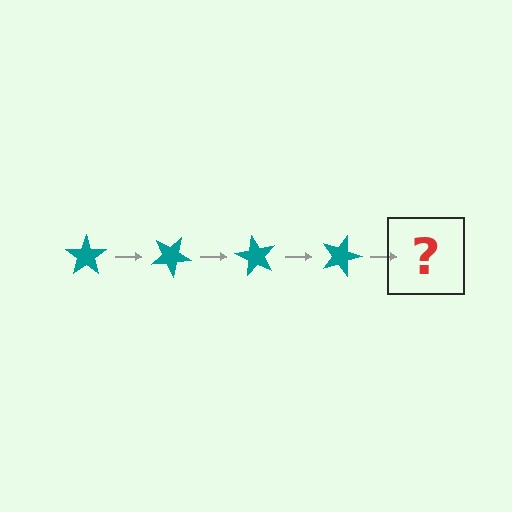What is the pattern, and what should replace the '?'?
The pattern is that the star rotates 30 degrees each step. The '?' should be a teal star rotated 120 degrees.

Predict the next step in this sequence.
The next step is a teal star rotated 120 degrees.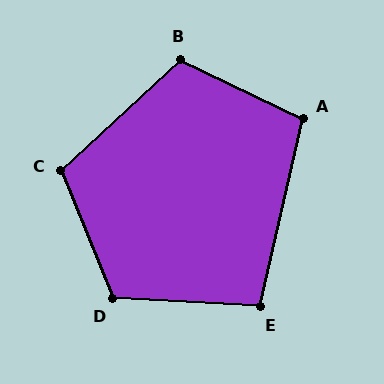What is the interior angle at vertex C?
Approximately 111 degrees (obtuse).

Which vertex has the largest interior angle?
D, at approximately 115 degrees.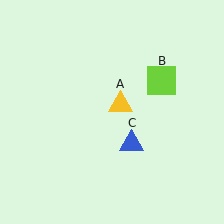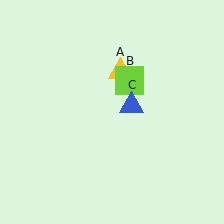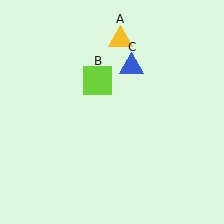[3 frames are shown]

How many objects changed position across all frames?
3 objects changed position: yellow triangle (object A), lime square (object B), blue triangle (object C).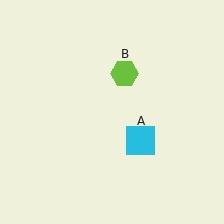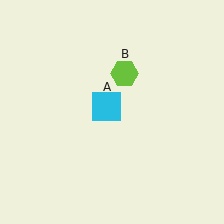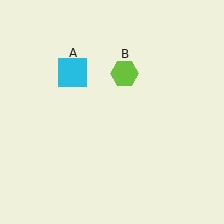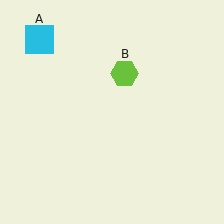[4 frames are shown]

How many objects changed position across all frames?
1 object changed position: cyan square (object A).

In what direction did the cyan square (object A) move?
The cyan square (object A) moved up and to the left.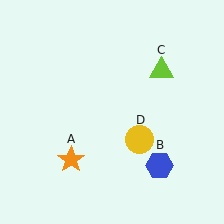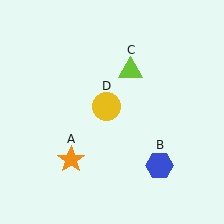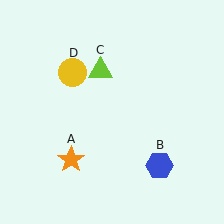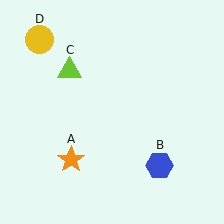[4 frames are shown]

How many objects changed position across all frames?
2 objects changed position: lime triangle (object C), yellow circle (object D).